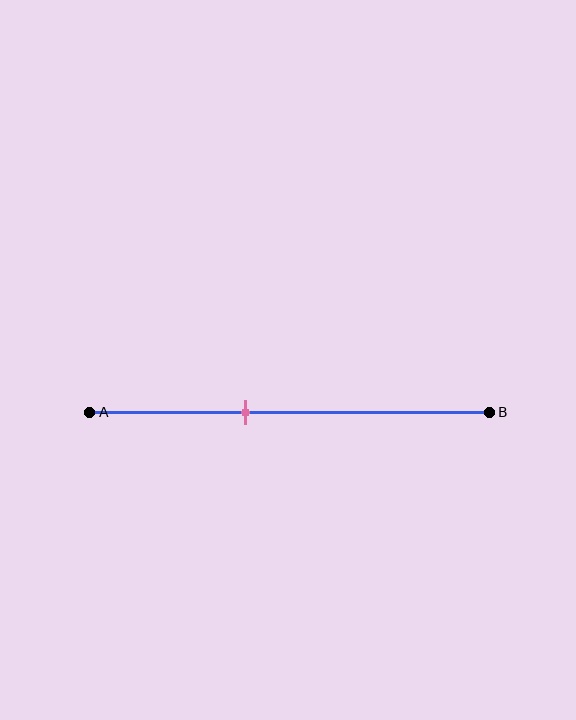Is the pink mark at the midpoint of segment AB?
No, the mark is at about 40% from A, not at the 50% midpoint.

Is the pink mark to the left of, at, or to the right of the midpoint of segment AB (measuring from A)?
The pink mark is to the left of the midpoint of segment AB.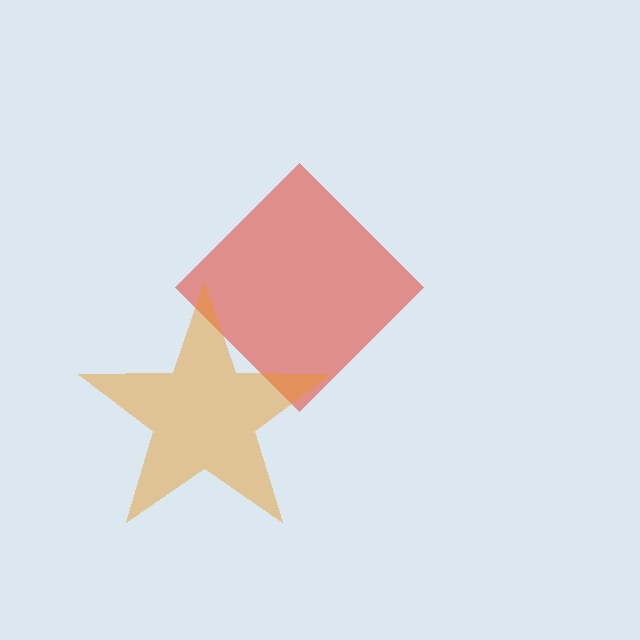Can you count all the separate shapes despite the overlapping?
Yes, there are 2 separate shapes.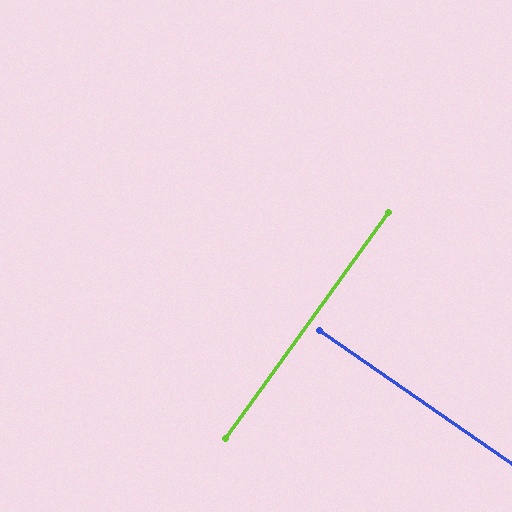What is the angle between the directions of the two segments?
Approximately 89 degrees.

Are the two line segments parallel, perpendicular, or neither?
Perpendicular — they meet at approximately 89°.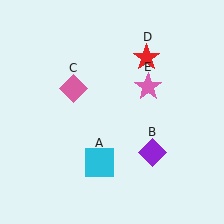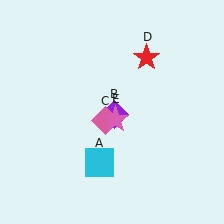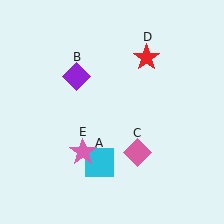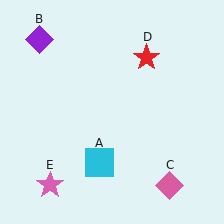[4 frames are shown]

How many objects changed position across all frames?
3 objects changed position: purple diamond (object B), pink diamond (object C), pink star (object E).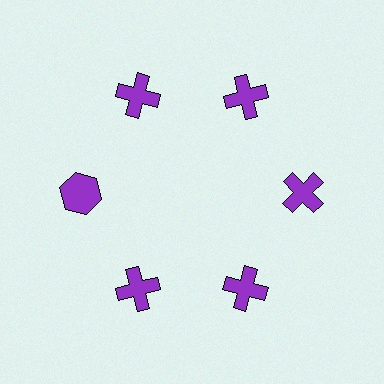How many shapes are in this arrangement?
There are 6 shapes arranged in a ring pattern.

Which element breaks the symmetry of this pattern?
The purple hexagon at roughly the 9 o'clock position breaks the symmetry. All other shapes are purple crosses.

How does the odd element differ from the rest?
It has a different shape: hexagon instead of cross.